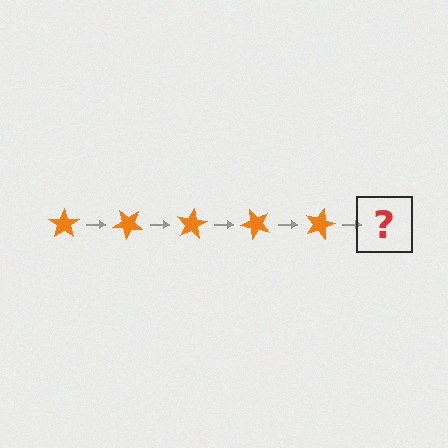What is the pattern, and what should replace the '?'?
The pattern is that the star rotates 40 degrees each step. The '?' should be an orange star rotated 200 degrees.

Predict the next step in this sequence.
The next step is an orange star rotated 200 degrees.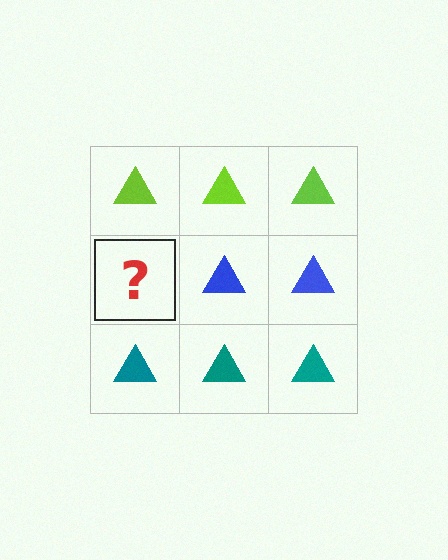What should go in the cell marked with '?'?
The missing cell should contain a blue triangle.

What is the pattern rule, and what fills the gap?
The rule is that each row has a consistent color. The gap should be filled with a blue triangle.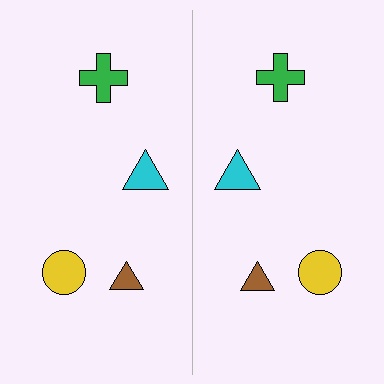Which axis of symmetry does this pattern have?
The pattern has a vertical axis of symmetry running through the center of the image.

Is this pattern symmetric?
Yes, this pattern has bilateral (reflection) symmetry.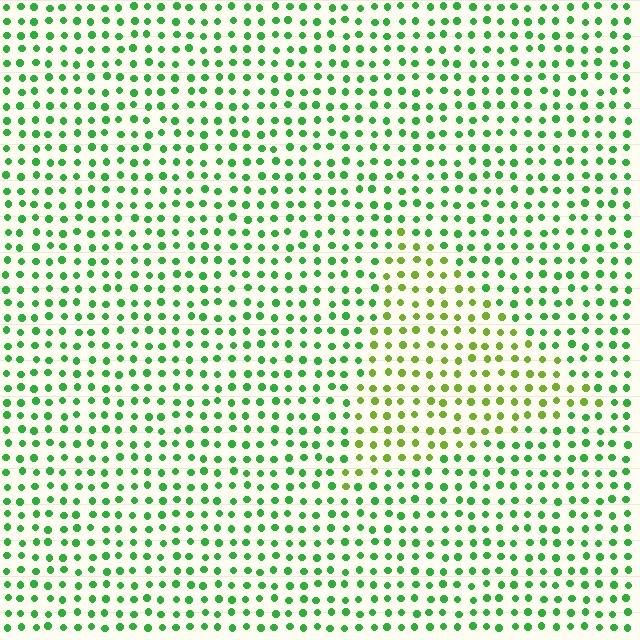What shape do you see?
I see a triangle.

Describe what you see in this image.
The image is filled with small green elements in a uniform arrangement. A triangle-shaped region is visible where the elements are tinted to a slightly different hue, forming a subtle color boundary.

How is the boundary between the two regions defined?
The boundary is defined purely by a slight shift in hue (about 36 degrees). Spacing, size, and orientation are identical on both sides.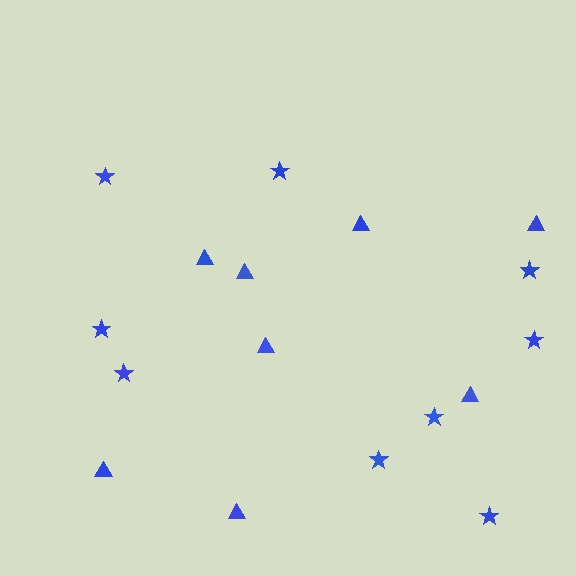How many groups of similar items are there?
There are 2 groups: one group of triangles (8) and one group of stars (9).